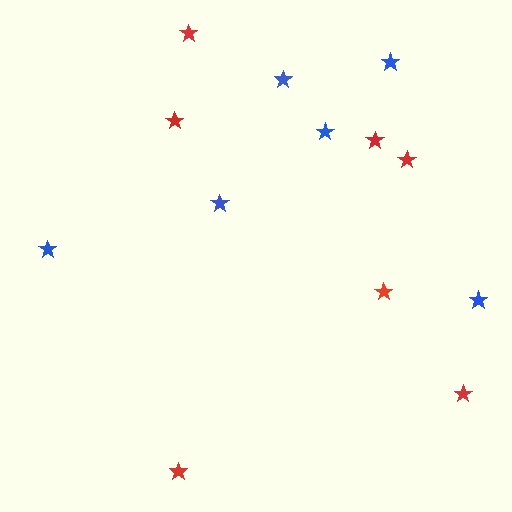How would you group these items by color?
There are 2 groups: one group of blue stars (6) and one group of red stars (7).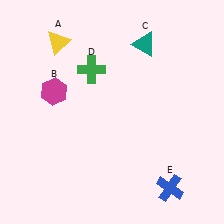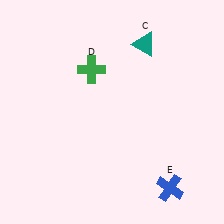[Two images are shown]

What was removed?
The magenta hexagon (B), the yellow triangle (A) were removed in Image 2.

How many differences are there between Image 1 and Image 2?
There are 2 differences between the two images.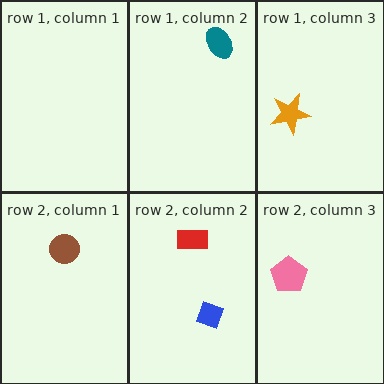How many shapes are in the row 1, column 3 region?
1.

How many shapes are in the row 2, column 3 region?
1.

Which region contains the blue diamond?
The row 2, column 2 region.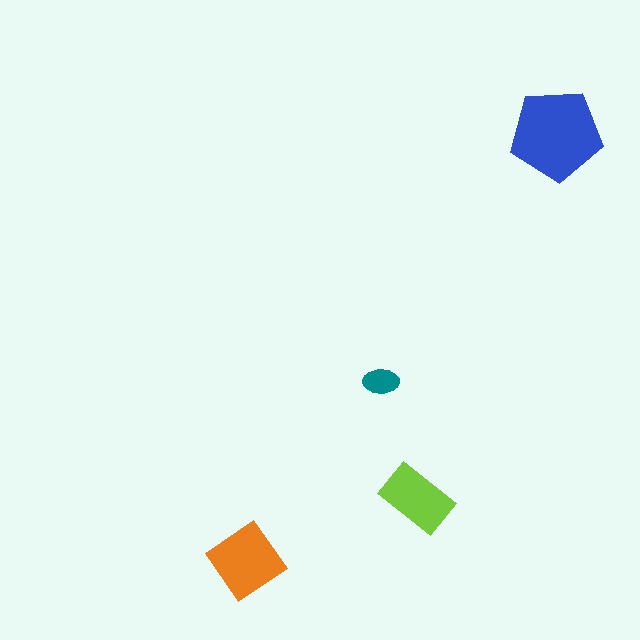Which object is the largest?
The blue pentagon.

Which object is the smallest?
The teal ellipse.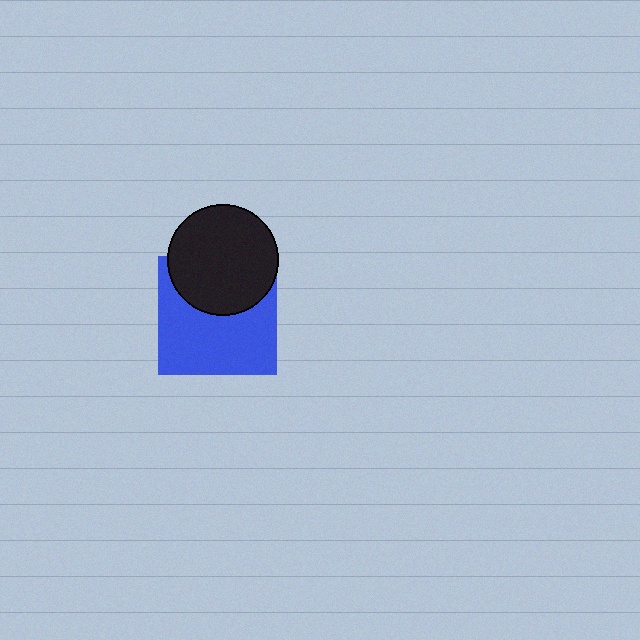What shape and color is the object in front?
The object in front is a black circle.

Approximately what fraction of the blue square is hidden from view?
Roughly 37% of the blue square is hidden behind the black circle.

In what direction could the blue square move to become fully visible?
The blue square could move down. That would shift it out from behind the black circle entirely.